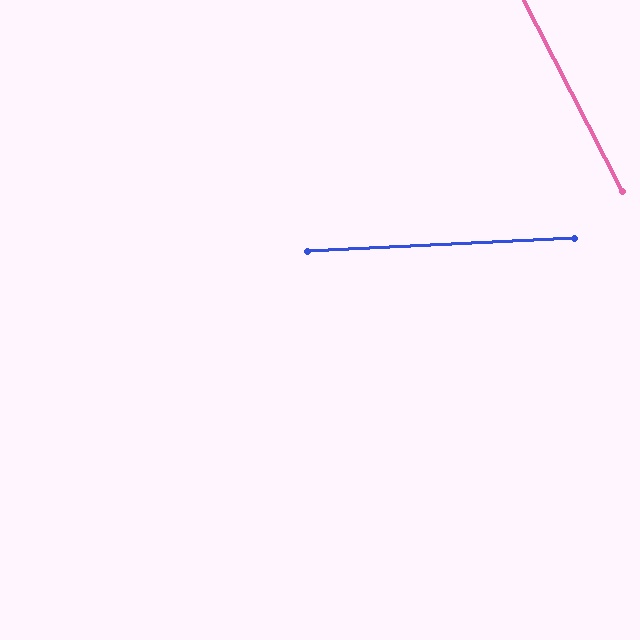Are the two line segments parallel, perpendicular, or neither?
Neither parallel nor perpendicular — they differ by about 66°.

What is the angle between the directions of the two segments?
Approximately 66 degrees.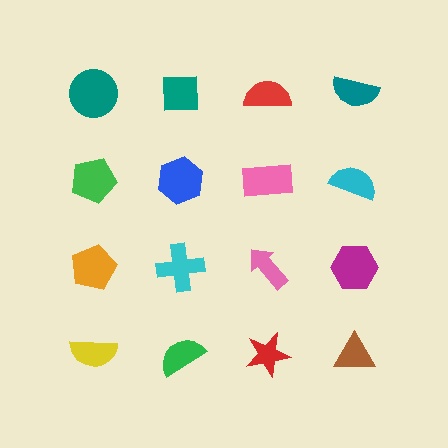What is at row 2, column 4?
A cyan semicircle.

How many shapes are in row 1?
4 shapes.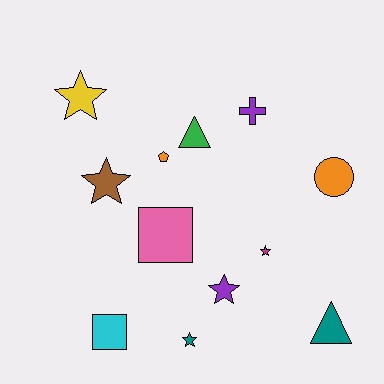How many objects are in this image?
There are 12 objects.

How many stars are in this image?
There are 5 stars.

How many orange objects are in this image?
There are 2 orange objects.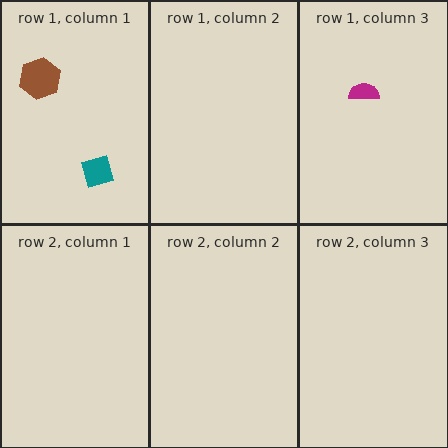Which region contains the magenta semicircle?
The row 1, column 3 region.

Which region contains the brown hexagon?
The row 1, column 1 region.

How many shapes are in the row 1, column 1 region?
2.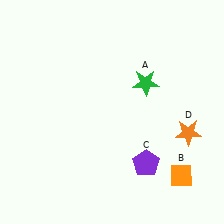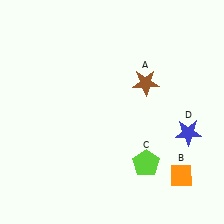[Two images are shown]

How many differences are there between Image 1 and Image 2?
There are 3 differences between the two images.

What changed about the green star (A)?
In Image 1, A is green. In Image 2, it changed to brown.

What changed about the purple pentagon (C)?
In Image 1, C is purple. In Image 2, it changed to lime.